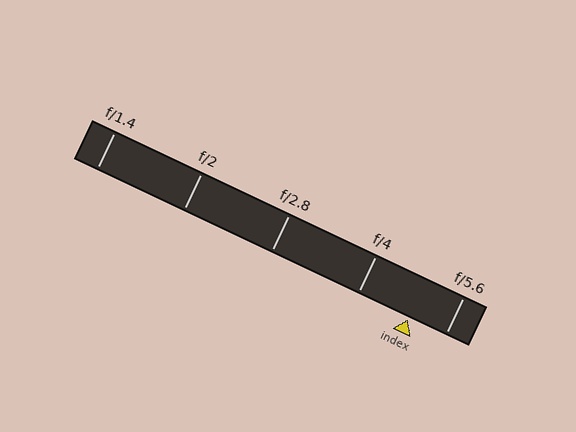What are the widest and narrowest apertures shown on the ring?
The widest aperture shown is f/1.4 and the narrowest is f/5.6.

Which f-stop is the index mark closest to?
The index mark is closest to f/5.6.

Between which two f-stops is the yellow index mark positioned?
The index mark is between f/4 and f/5.6.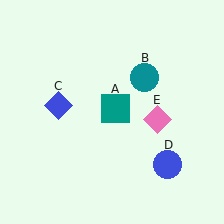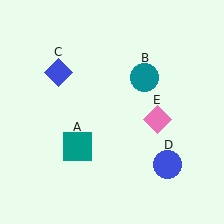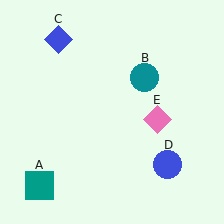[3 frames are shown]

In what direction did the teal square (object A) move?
The teal square (object A) moved down and to the left.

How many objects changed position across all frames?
2 objects changed position: teal square (object A), blue diamond (object C).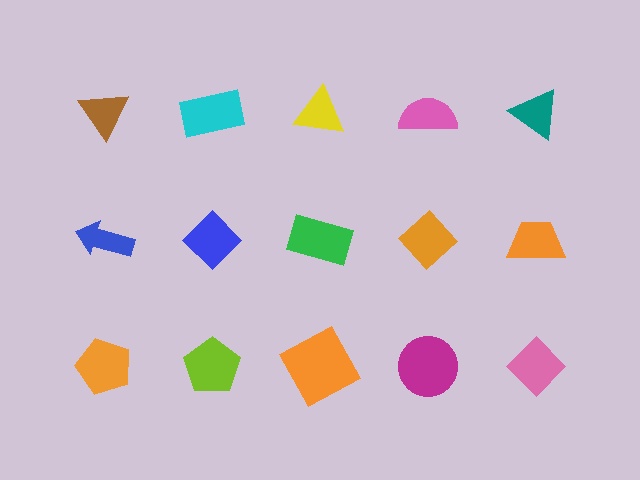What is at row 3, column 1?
An orange pentagon.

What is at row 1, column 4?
A pink semicircle.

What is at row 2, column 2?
A blue diamond.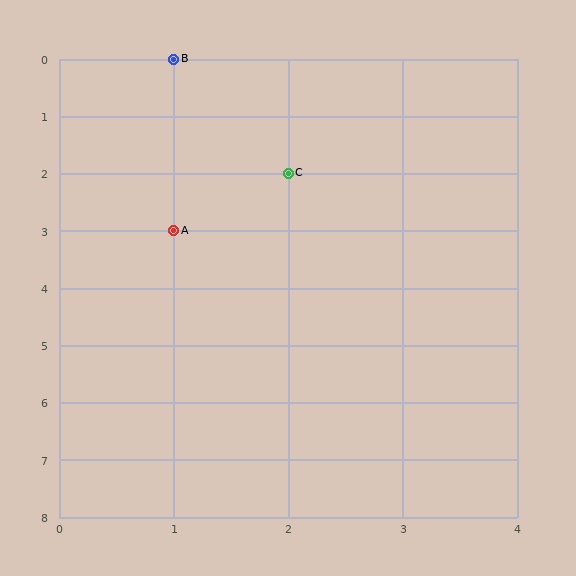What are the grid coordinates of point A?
Point A is at grid coordinates (1, 3).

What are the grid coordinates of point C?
Point C is at grid coordinates (2, 2).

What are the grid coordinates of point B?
Point B is at grid coordinates (1, 0).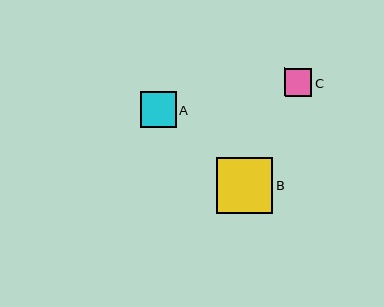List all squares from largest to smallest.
From largest to smallest: B, A, C.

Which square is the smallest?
Square C is the smallest with a size of approximately 27 pixels.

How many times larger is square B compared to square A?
Square B is approximately 1.6 times the size of square A.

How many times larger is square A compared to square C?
Square A is approximately 1.3 times the size of square C.